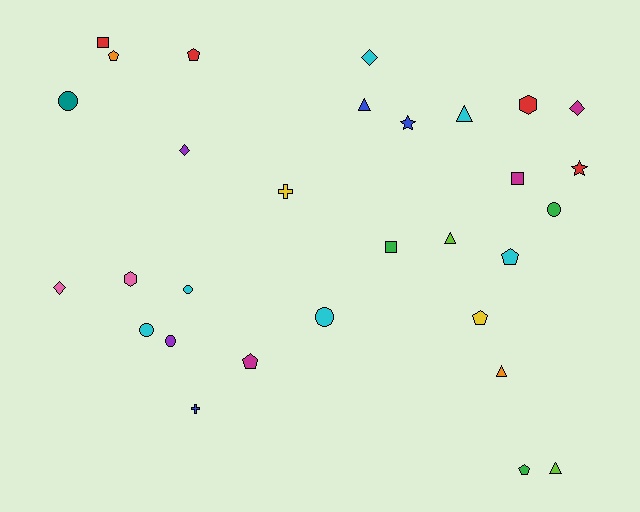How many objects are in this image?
There are 30 objects.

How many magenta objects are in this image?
There are 3 magenta objects.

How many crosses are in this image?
There are 2 crosses.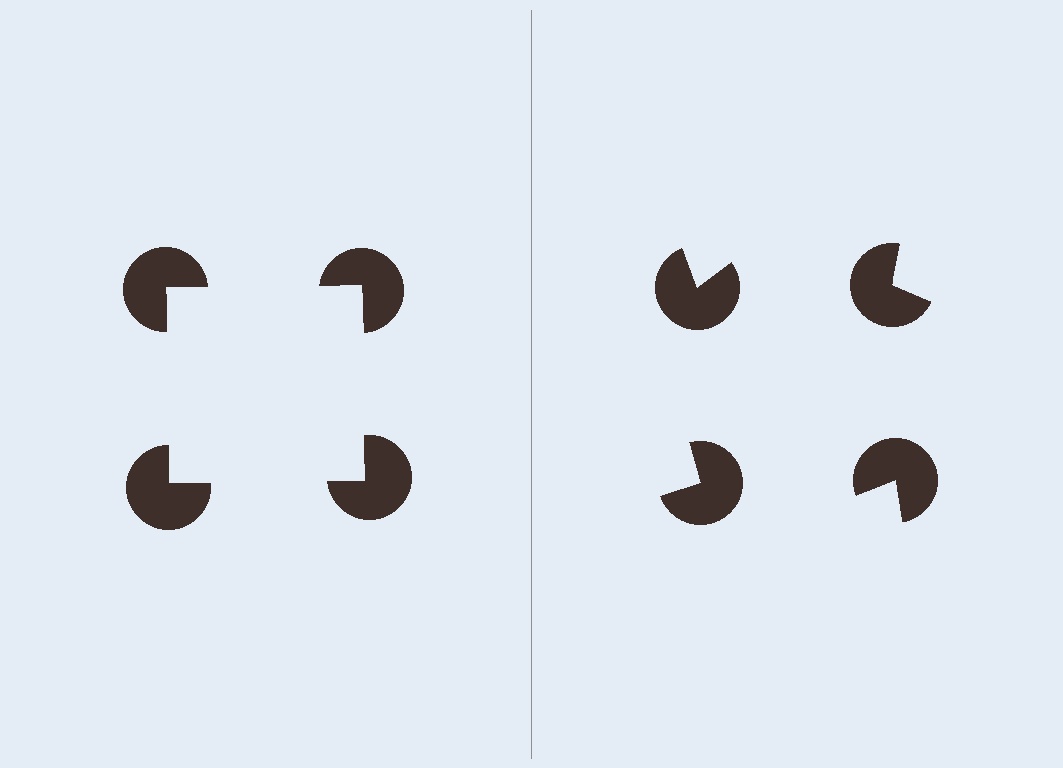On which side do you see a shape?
An illusory square appears on the left side. On the right side the wedge cuts are rotated, so no coherent shape forms.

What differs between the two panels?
The pac-man discs are positioned identically on both sides; only the wedge orientations differ. On the left they align to a square; on the right they are misaligned.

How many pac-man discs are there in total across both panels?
8 — 4 on each side.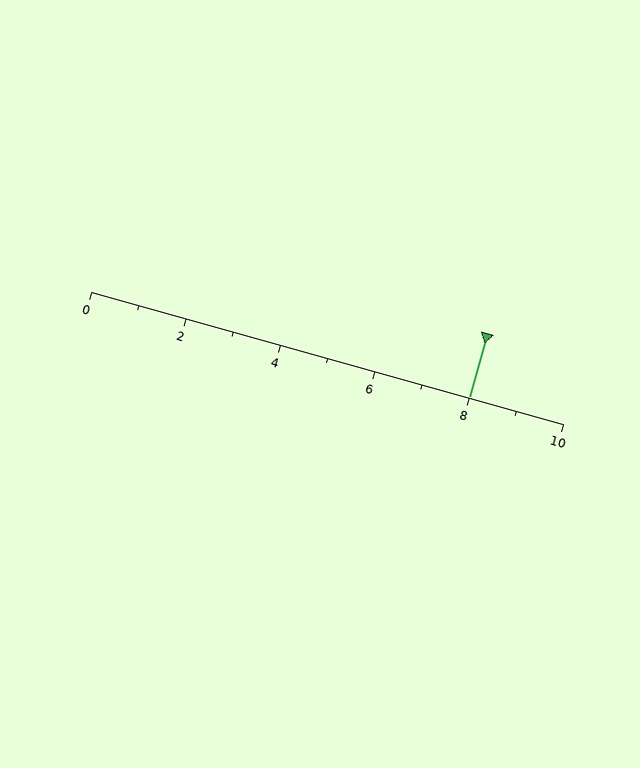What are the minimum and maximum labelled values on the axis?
The axis runs from 0 to 10.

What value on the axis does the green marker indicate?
The marker indicates approximately 8.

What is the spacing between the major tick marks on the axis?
The major ticks are spaced 2 apart.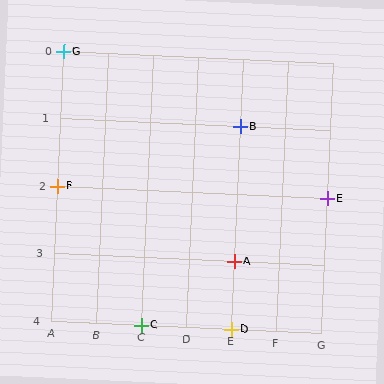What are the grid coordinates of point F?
Point F is at grid coordinates (A, 2).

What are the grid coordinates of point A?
Point A is at grid coordinates (E, 3).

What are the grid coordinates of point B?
Point B is at grid coordinates (E, 1).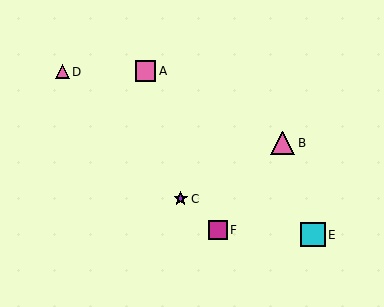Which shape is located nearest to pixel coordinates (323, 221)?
The cyan square (labeled E) at (313, 235) is nearest to that location.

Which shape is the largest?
The cyan square (labeled E) is the largest.